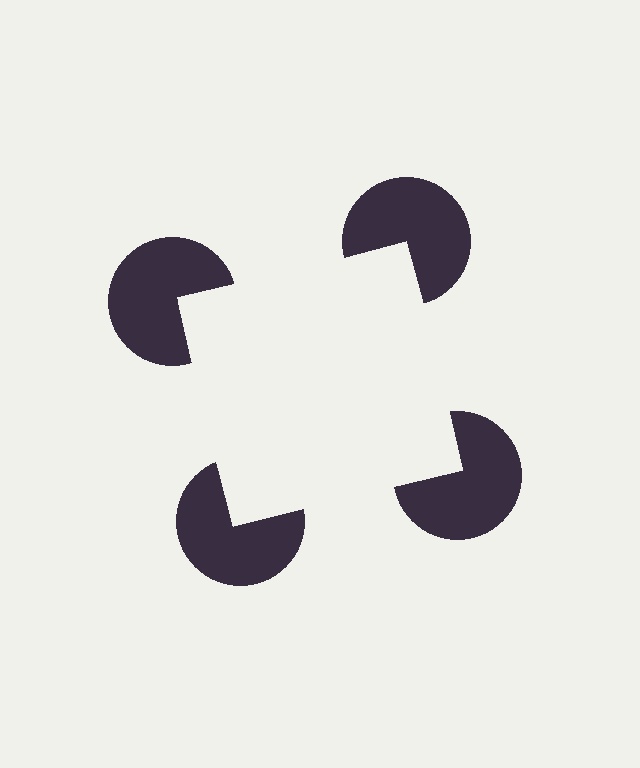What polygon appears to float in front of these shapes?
An illusory square — its edges are inferred from the aligned wedge cuts in the pac-man discs, not physically drawn.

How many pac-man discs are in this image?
There are 4 — one at each vertex of the illusory square.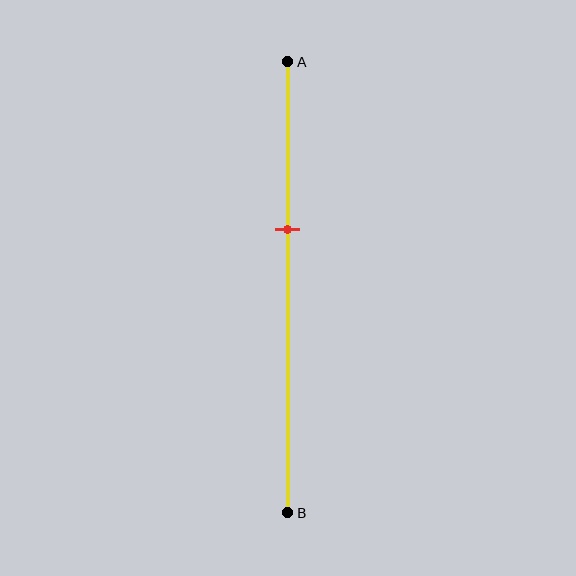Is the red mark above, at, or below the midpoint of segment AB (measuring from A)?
The red mark is above the midpoint of segment AB.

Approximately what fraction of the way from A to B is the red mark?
The red mark is approximately 35% of the way from A to B.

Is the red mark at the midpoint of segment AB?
No, the mark is at about 35% from A, not at the 50% midpoint.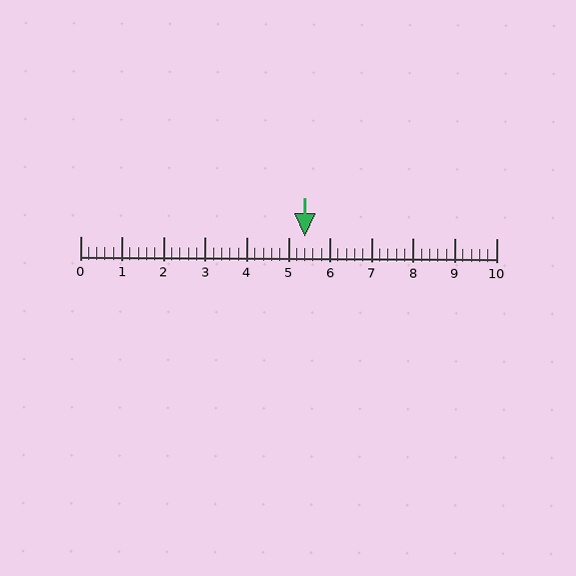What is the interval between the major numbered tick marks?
The major tick marks are spaced 1 units apart.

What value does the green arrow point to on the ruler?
The green arrow points to approximately 5.4.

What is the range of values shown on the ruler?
The ruler shows values from 0 to 10.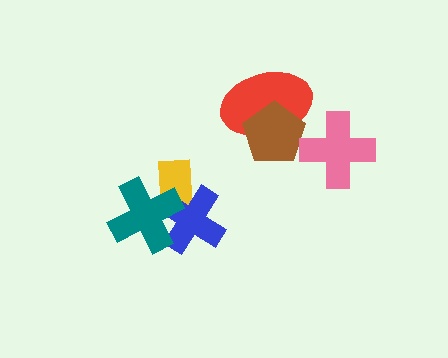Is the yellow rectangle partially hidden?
Yes, it is partially covered by another shape.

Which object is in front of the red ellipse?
The brown pentagon is in front of the red ellipse.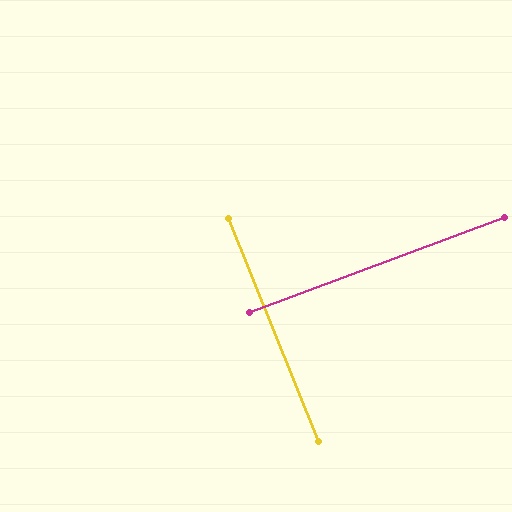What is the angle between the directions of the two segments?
Approximately 89 degrees.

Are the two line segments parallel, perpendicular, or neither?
Perpendicular — they meet at approximately 89°.